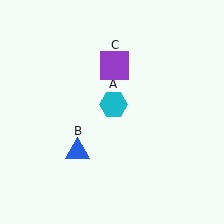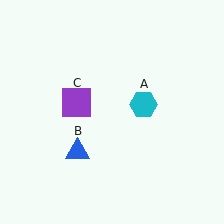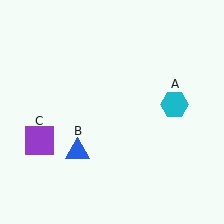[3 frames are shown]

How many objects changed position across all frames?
2 objects changed position: cyan hexagon (object A), purple square (object C).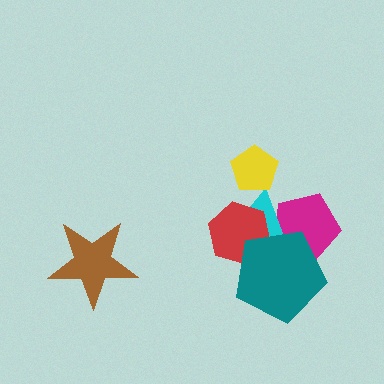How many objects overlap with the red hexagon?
2 objects overlap with the red hexagon.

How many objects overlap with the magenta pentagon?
2 objects overlap with the magenta pentagon.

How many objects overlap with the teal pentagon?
3 objects overlap with the teal pentagon.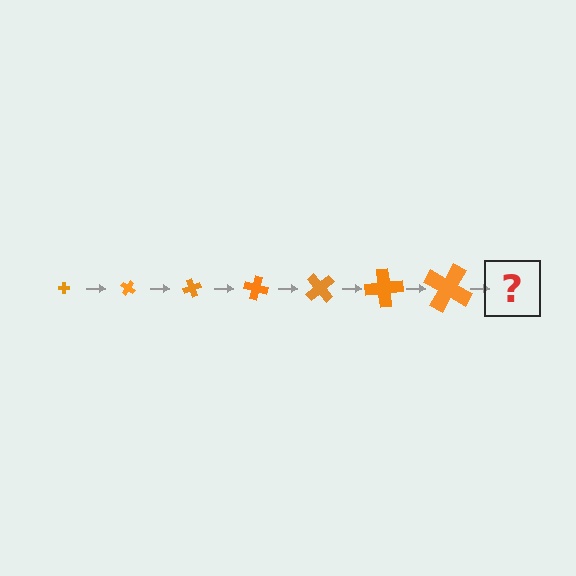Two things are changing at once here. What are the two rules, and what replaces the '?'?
The two rules are that the cross grows larger each step and it rotates 35 degrees each step. The '?' should be a cross, larger than the previous one and rotated 245 degrees from the start.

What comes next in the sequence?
The next element should be a cross, larger than the previous one and rotated 245 degrees from the start.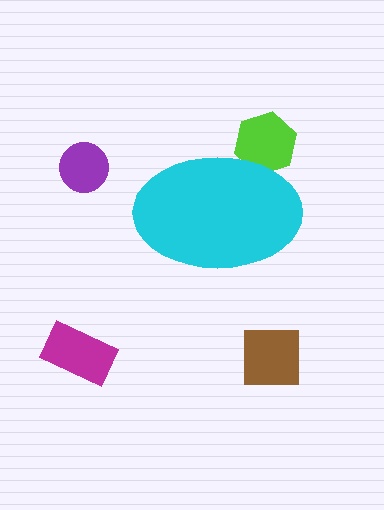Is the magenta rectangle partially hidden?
No, the magenta rectangle is fully visible.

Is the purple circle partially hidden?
No, the purple circle is fully visible.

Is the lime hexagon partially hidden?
Yes, the lime hexagon is partially hidden behind the cyan ellipse.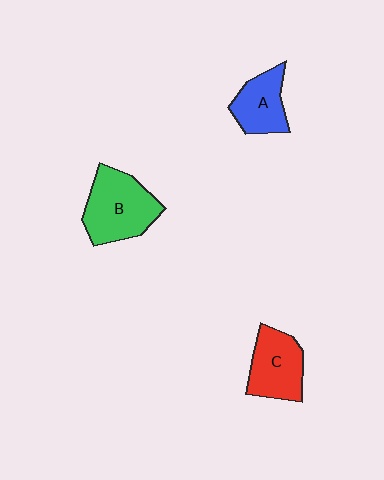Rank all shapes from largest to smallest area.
From largest to smallest: B (green), C (red), A (blue).